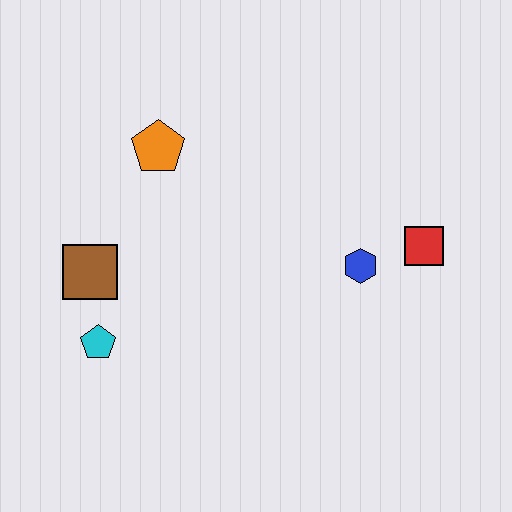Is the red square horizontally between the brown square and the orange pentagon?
No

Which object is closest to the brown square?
The cyan pentagon is closest to the brown square.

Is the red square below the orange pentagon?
Yes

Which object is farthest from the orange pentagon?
The red square is farthest from the orange pentagon.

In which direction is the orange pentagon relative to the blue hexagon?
The orange pentagon is to the left of the blue hexagon.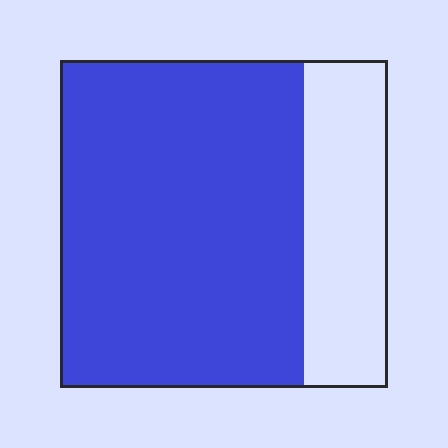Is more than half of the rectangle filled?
Yes.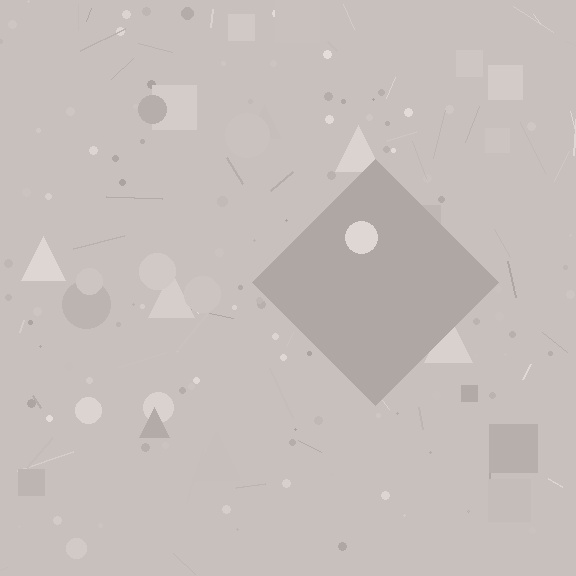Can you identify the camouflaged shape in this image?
The camouflaged shape is a diamond.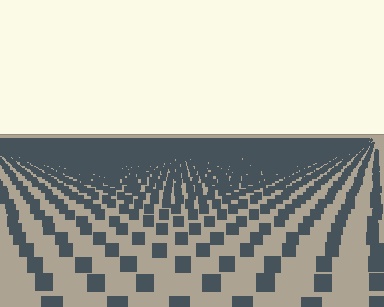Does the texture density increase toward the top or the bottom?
Density increases toward the top.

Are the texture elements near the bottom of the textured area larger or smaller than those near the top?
Larger. Near the bottom, elements are closer to the viewer and appear at a bigger on-screen size.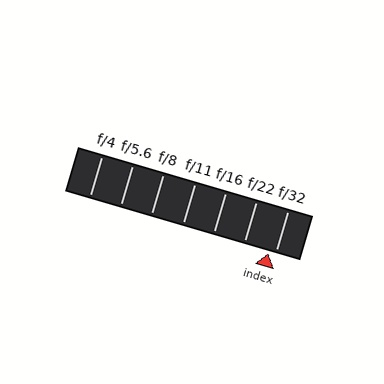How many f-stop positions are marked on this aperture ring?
There are 7 f-stop positions marked.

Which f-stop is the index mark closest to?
The index mark is closest to f/32.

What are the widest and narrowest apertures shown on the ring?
The widest aperture shown is f/4 and the narrowest is f/32.